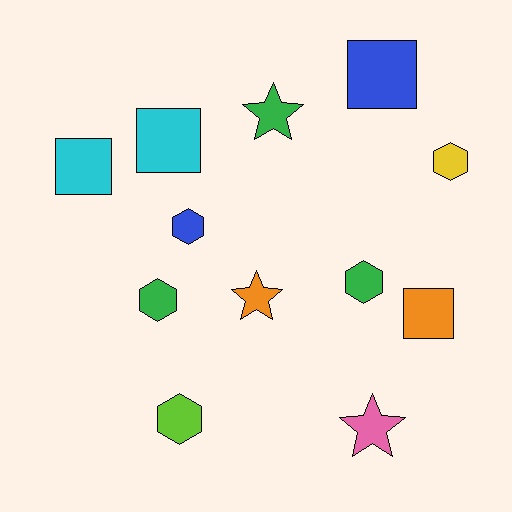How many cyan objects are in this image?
There are 2 cyan objects.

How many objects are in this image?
There are 12 objects.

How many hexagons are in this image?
There are 5 hexagons.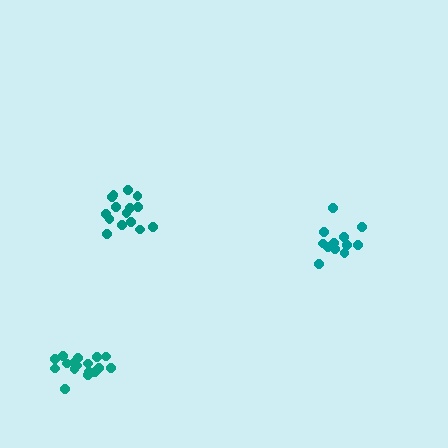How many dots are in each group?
Group 1: 13 dots, Group 2: 15 dots, Group 3: 17 dots (45 total).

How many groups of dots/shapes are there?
There are 3 groups.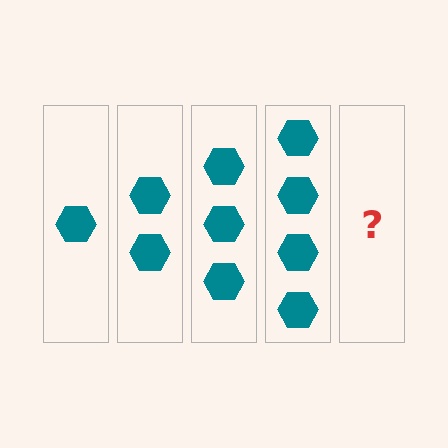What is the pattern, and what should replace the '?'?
The pattern is that each step adds one more hexagon. The '?' should be 5 hexagons.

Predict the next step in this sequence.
The next step is 5 hexagons.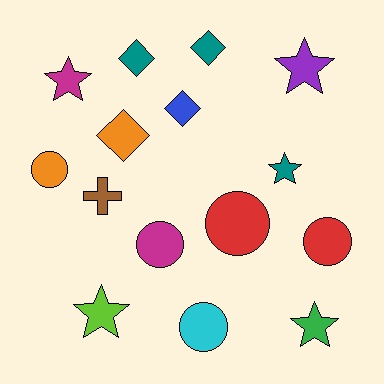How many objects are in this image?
There are 15 objects.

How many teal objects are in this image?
There are 3 teal objects.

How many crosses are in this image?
There is 1 cross.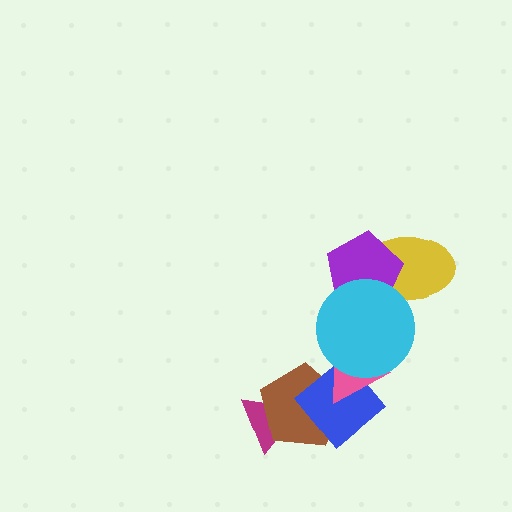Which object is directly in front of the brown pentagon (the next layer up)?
The blue diamond is directly in front of the brown pentagon.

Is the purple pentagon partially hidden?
Yes, it is partially covered by another shape.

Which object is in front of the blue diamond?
The pink triangle is in front of the blue diamond.